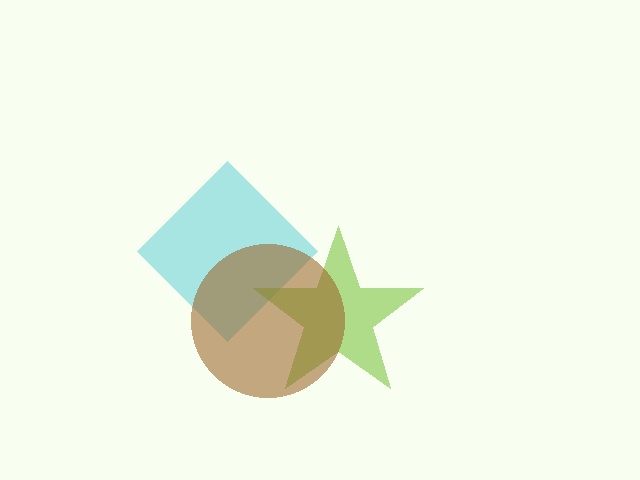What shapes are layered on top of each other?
The layered shapes are: a cyan diamond, a lime star, a brown circle.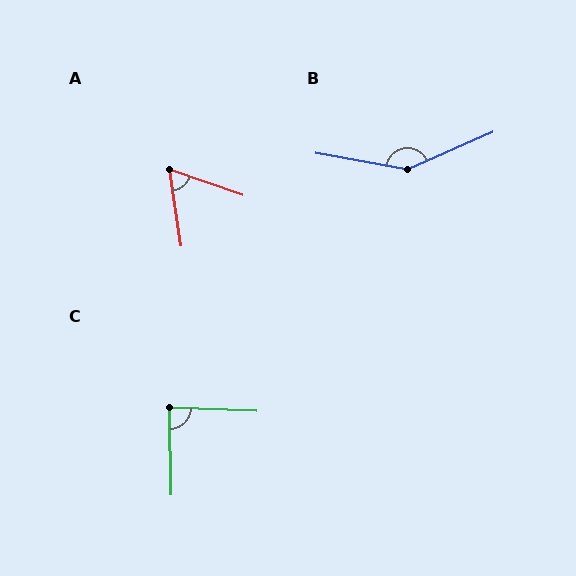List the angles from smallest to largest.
A (62°), C (87°), B (146°).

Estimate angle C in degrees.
Approximately 87 degrees.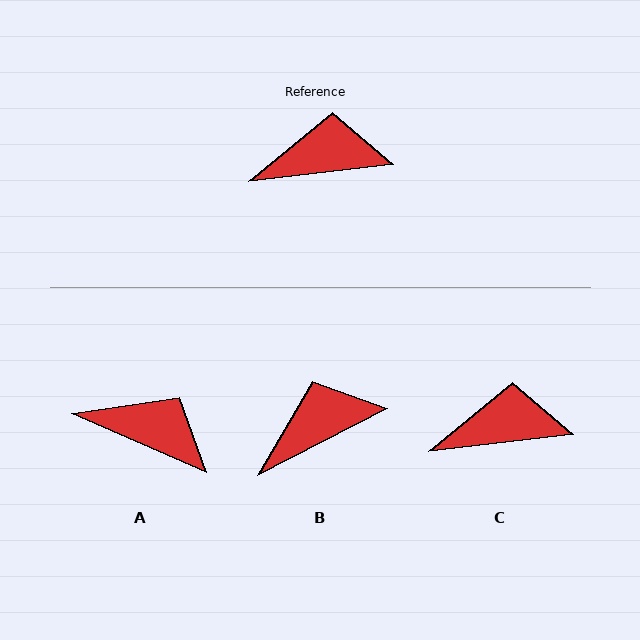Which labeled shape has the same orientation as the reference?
C.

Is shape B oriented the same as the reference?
No, it is off by about 20 degrees.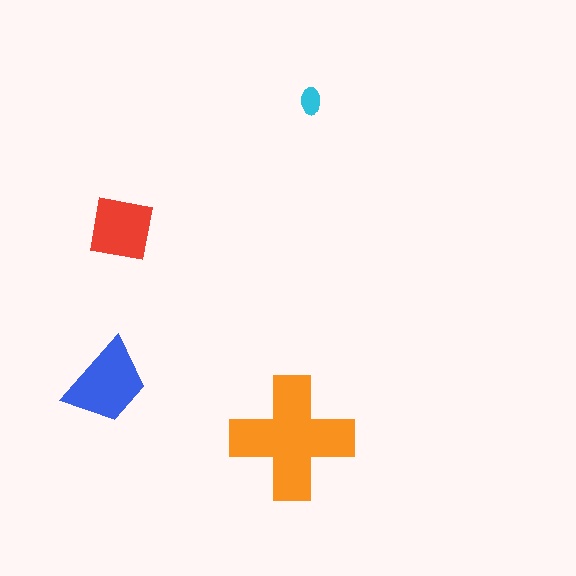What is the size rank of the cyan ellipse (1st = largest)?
4th.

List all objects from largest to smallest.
The orange cross, the blue trapezoid, the red square, the cyan ellipse.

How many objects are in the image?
There are 4 objects in the image.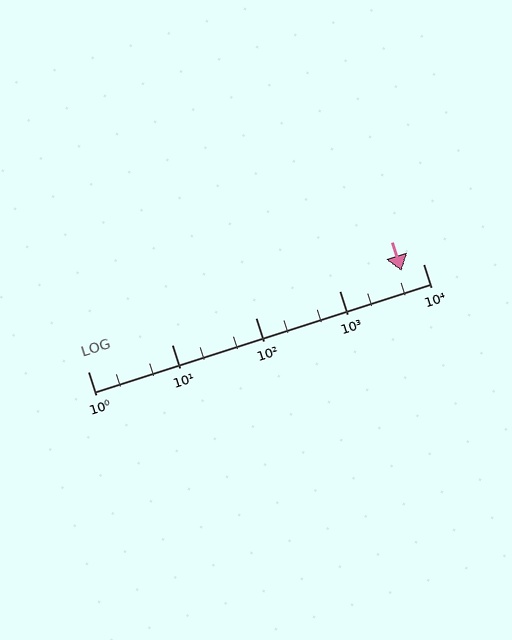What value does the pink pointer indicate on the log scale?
The pointer indicates approximately 5500.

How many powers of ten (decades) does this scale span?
The scale spans 4 decades, from 1 to 10000.